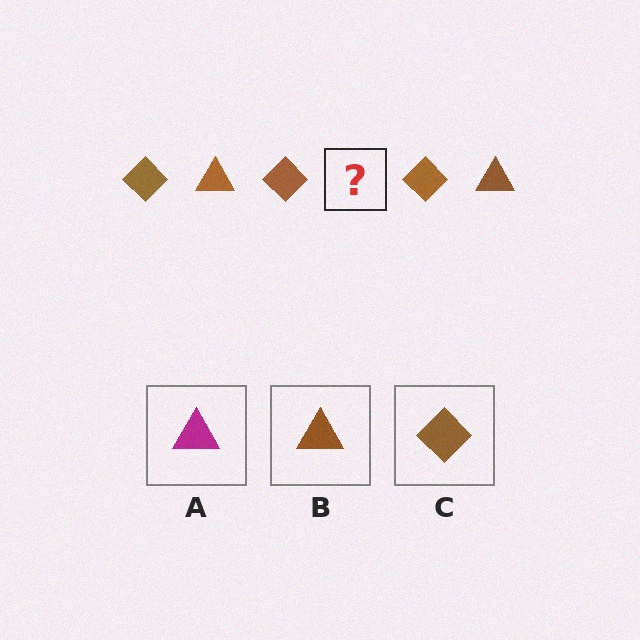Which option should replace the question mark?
Option B.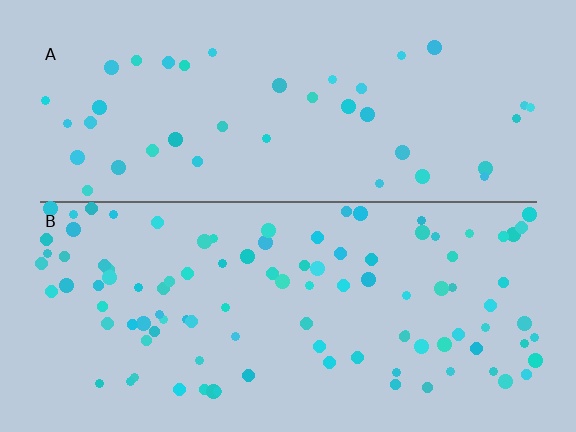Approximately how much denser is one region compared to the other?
Approximately 2.4× — region B over region A.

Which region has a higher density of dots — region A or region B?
B (the bottom).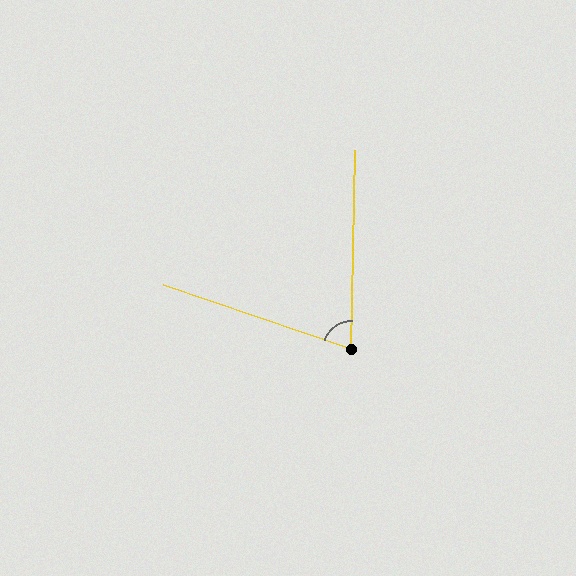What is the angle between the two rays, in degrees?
Approximately 72 degrees.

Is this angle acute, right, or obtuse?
It is acute.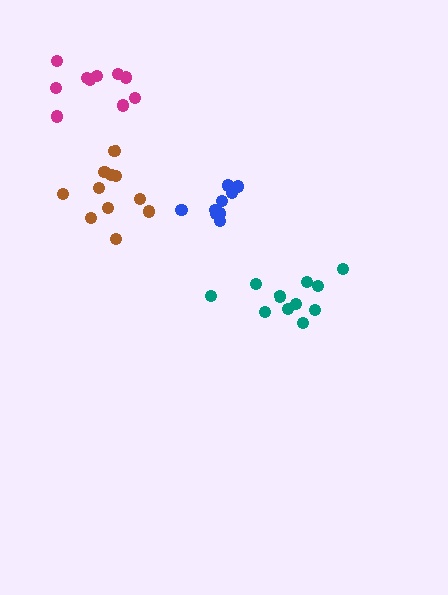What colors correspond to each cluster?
The clusters are colored: teal, brown, blue, magenta.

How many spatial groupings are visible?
There are 4 spatial groupings.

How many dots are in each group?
Group 1: 11 dots, Group 2: 11 dots, Group 3: 9 dots, Group 4: 10 dots (41 total).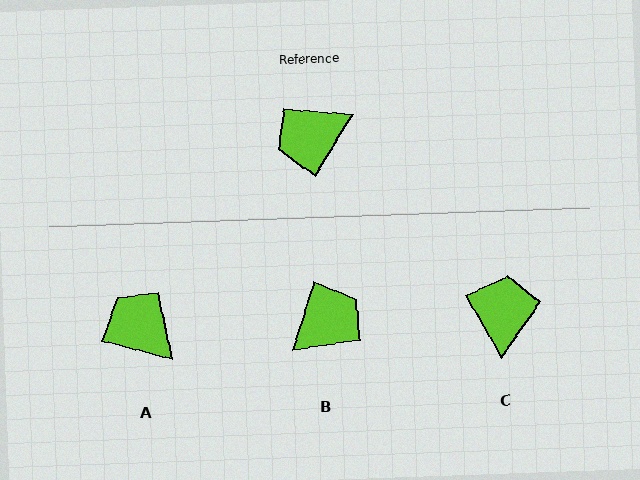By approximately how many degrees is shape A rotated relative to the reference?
Approximately 74 degrees clockwise.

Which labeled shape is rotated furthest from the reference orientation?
B, about 167 degrees away.